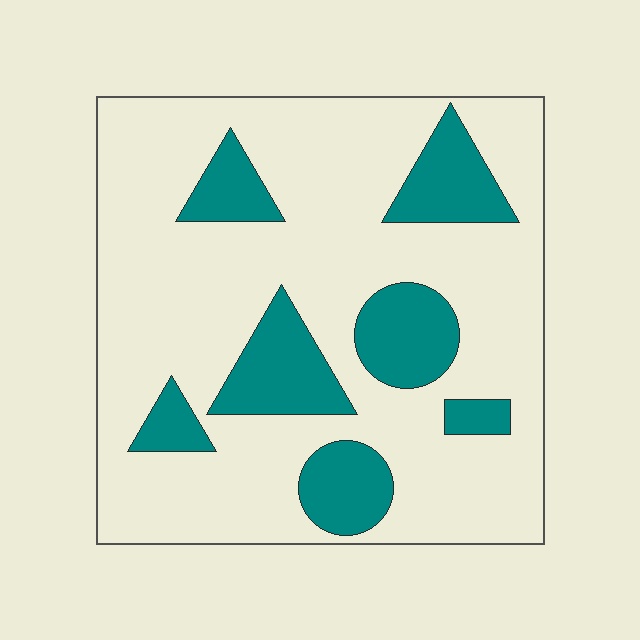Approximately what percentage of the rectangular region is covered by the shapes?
Approximately 25%.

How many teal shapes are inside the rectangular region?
7.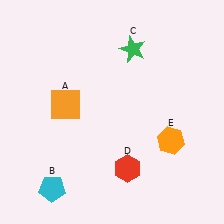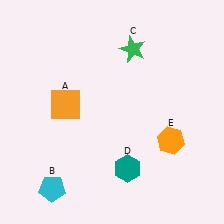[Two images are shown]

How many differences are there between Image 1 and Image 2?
There is 1 difference between the two images.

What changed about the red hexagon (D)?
In Image 1, D is red. In Image 2, it changed to teal.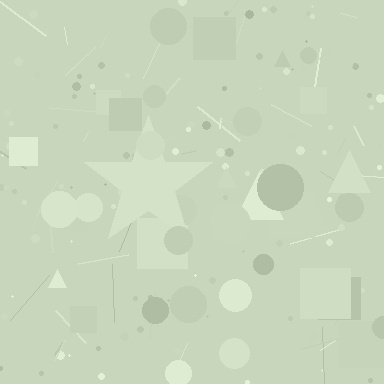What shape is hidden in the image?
A star is hidden in the image.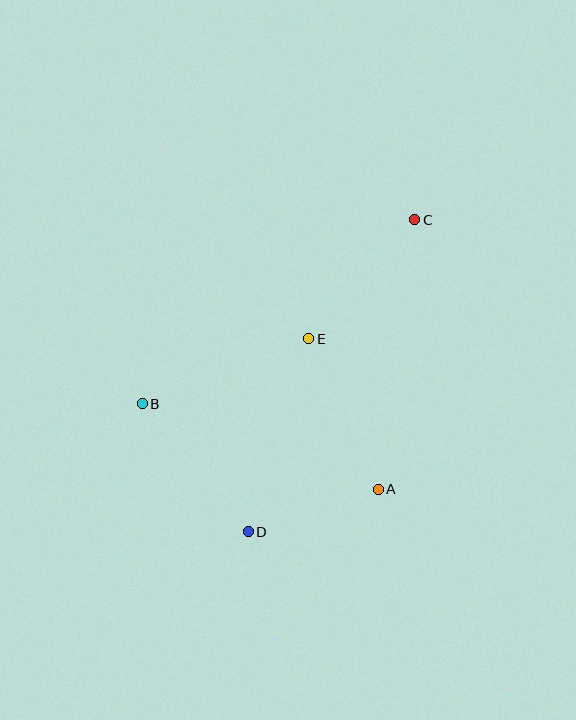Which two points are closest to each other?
Points A and D are closest to each other.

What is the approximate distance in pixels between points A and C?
The distance between A and C is approximately 272 pixels.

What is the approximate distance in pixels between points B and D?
The distance between B and D is approximately 166 pixels.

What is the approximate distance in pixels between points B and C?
The distance between B and C is approximately 329 pixels.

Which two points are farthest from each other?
Points C and D are farthest from each other.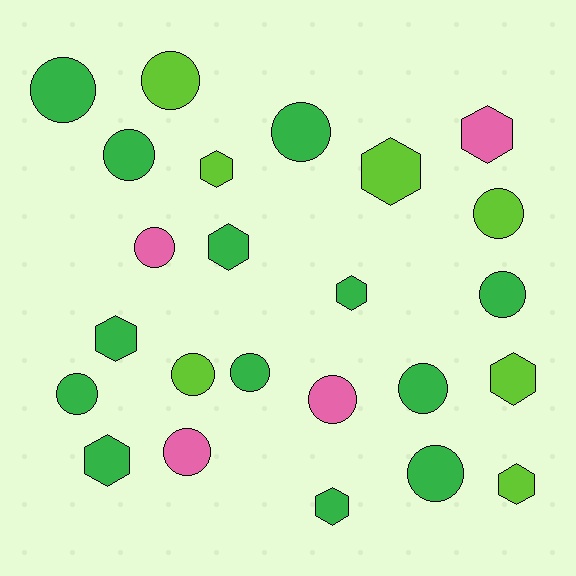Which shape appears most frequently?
Circle, with 14 objects.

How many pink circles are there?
There are 3 pink circles.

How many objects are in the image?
There are 24 objects.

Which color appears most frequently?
Green, with 13 objects.